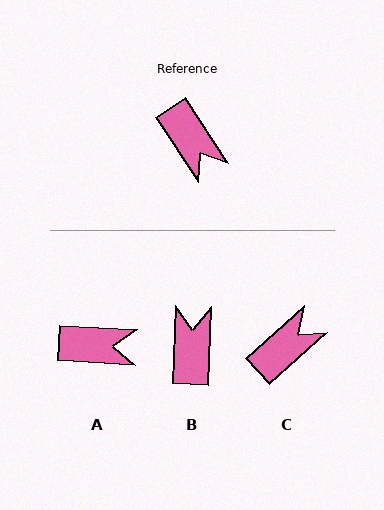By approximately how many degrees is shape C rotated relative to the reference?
Approximately 99 degrees counter-clockwise.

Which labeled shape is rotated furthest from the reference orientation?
B, about 145 degrees away.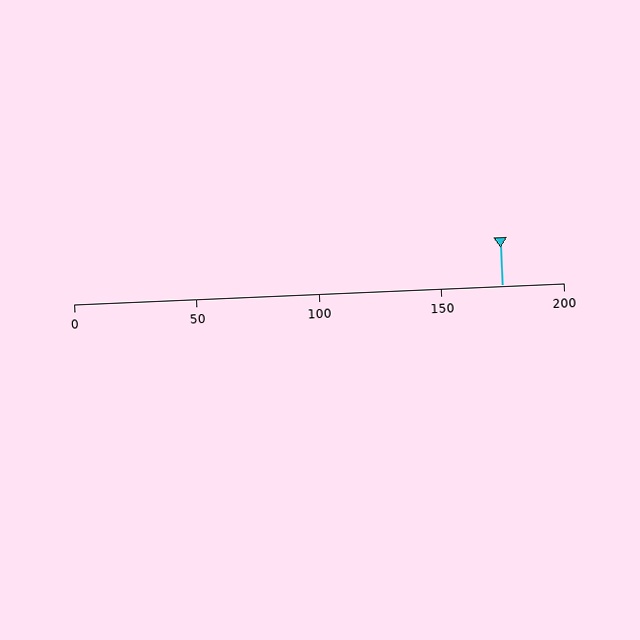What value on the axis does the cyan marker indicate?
The marker indicates approximately 175.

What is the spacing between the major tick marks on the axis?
The major ticks are spaced 50 apart.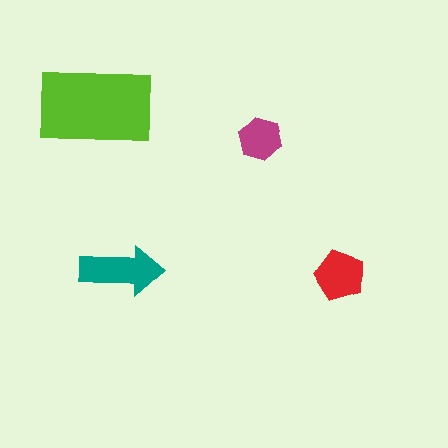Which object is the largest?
The lime rectangle.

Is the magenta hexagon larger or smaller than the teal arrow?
Smaller.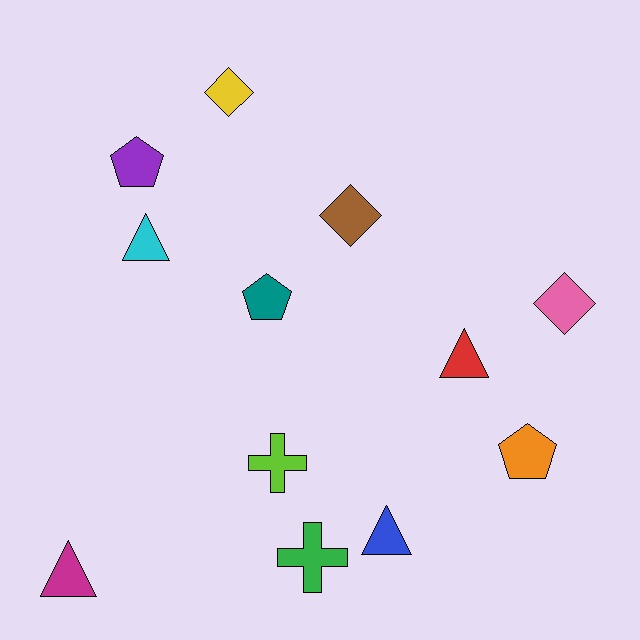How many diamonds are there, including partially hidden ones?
There are 3 diamonds.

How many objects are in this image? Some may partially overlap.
There are 12 objects.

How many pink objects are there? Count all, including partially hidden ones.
There is 1 pink object.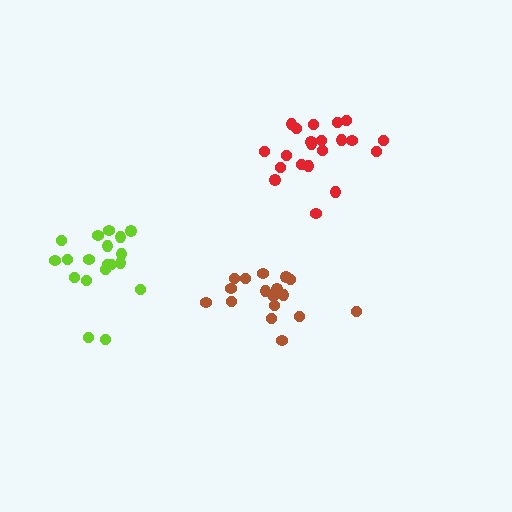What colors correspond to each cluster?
The clusters are colored: brown, red, lime.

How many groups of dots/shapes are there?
There are 3 groups.